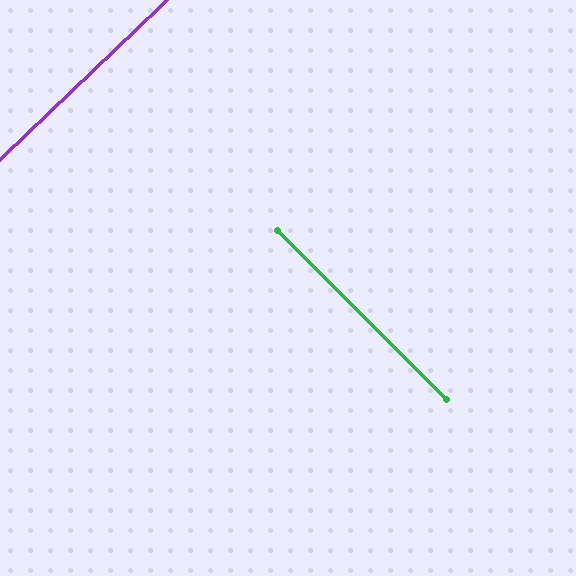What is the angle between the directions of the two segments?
Approximately 89 degrees.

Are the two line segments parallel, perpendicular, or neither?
Perpendicular — they meet at approximately 89°.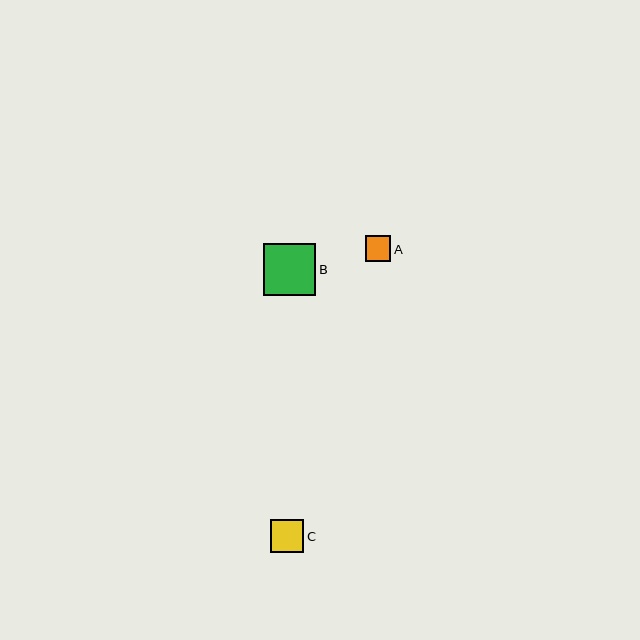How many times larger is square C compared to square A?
Square C is approximately 1.3 times the size of square A.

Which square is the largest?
Square B is the largest with a size of approximately 52 pixels.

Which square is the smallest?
Square A is the smallest with a size of approximately 26 pixels.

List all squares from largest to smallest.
From largest to smallest: B, C, A.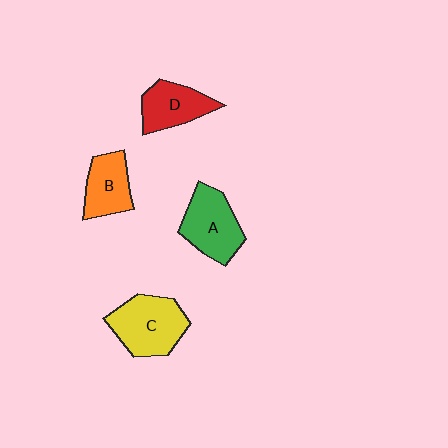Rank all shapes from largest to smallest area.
From largest to smallest: C (yellow), A (green), D (red), B (orange).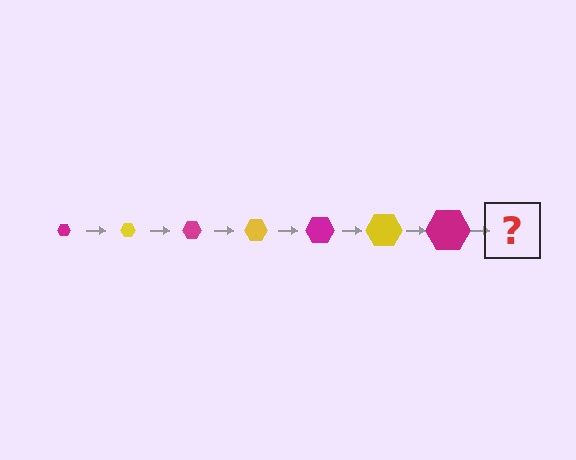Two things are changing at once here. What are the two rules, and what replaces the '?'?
The two rules are that the hexagon grows larger each step and the color cycles through magenta and yellow. The '?' should be a yellow hexagon, larger than the previous one.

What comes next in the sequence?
The next element should be a yellow hexagon, larger than the previous one.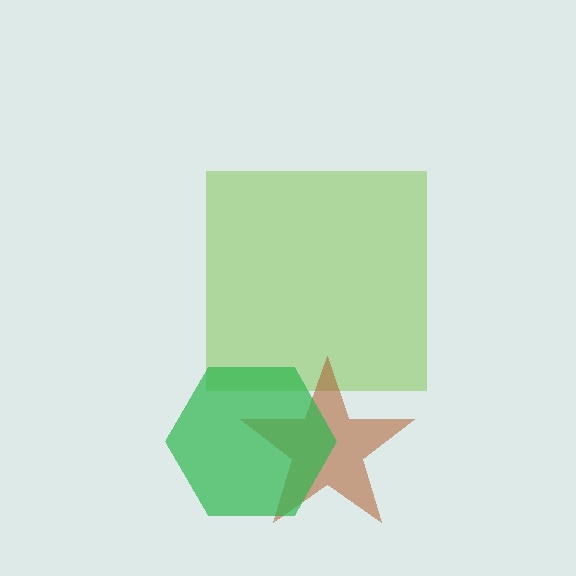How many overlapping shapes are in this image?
There are 3 overlapping shapes in the image.